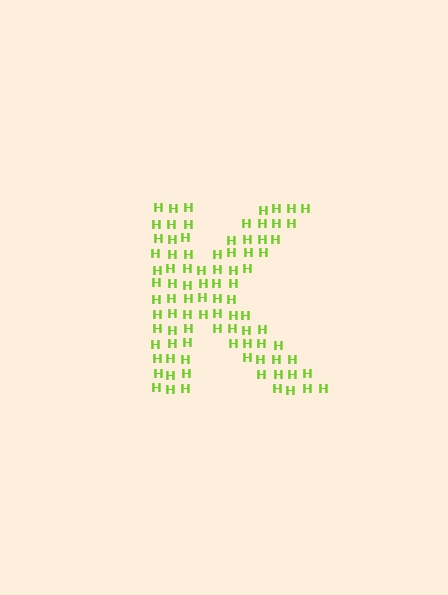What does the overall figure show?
The overall figure shows the letter K.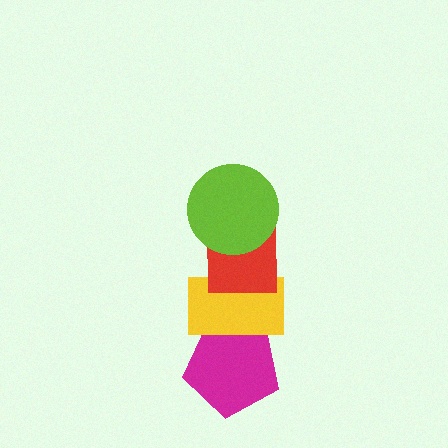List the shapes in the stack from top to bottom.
From top to bottom: the lime circle, the red square, the yellow rectangle, the magenta pentagon.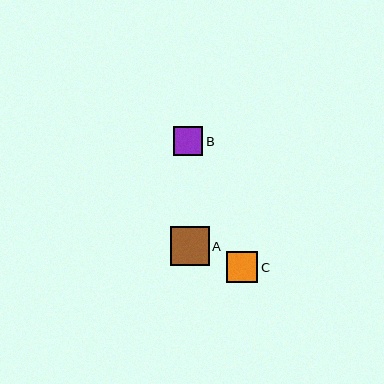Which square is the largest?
Square A is the largest with a size of approximately 39 pixels.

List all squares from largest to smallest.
From largest to smallest: A, C, B.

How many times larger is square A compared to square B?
Square A is approximately 1.3 times the size of square B.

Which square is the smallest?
Square B is the smallest with a size of approximately 29 pixels.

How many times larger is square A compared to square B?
Square A is approximately 1.3 times the size of square B.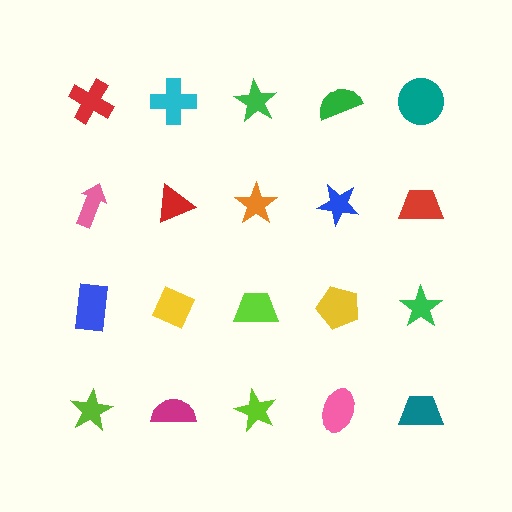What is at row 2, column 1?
A pink arrow.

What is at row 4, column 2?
A magenta semicircle.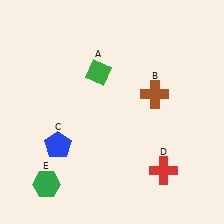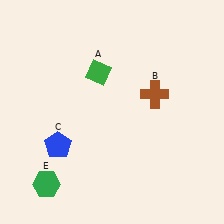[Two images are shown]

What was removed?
The red cross (D) was removed in Image 2.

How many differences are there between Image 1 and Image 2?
There is 1 difference between the two images.